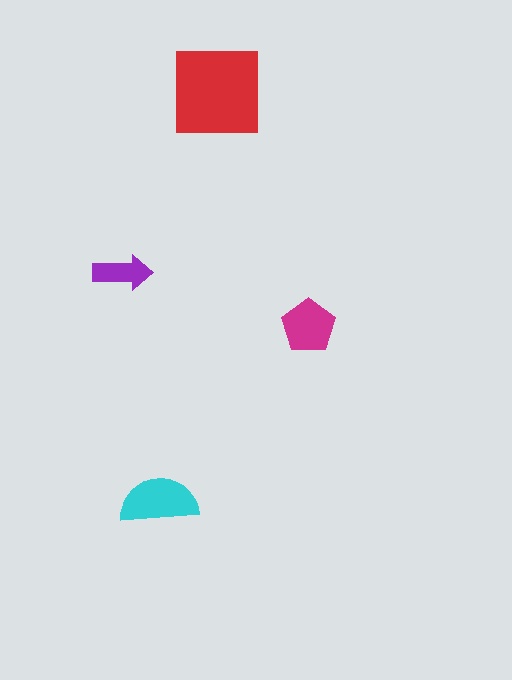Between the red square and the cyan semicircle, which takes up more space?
The red square.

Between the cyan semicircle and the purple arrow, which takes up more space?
The cyan semicircle.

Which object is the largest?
The red square.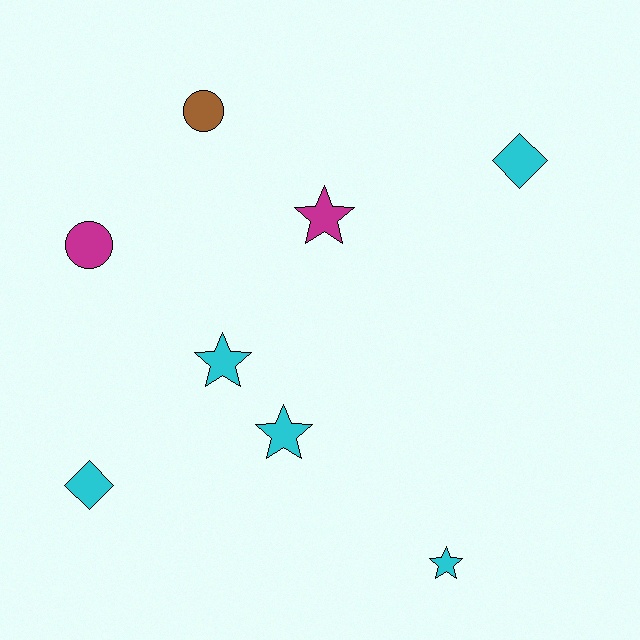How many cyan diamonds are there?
There are 2 cyan diamonds.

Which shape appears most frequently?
Star, with 4 objects.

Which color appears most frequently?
Cyan, with 5 objects.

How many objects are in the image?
There are 8 objects.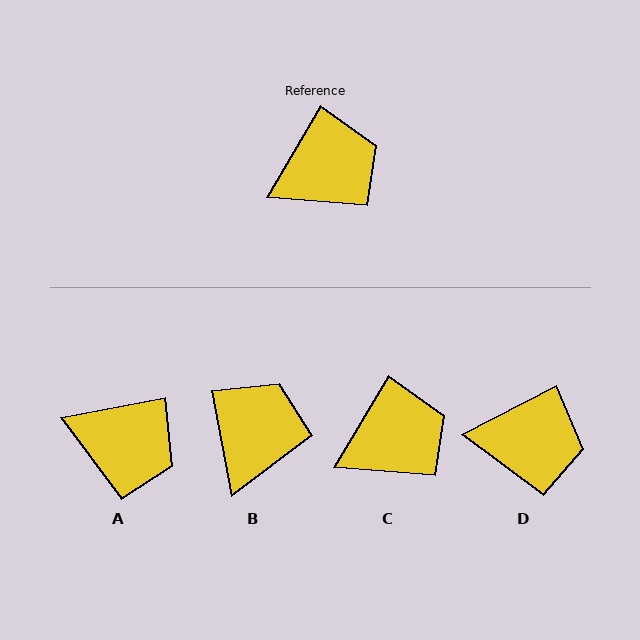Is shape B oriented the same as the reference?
No, it is off by about 41 degrees.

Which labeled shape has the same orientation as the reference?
C.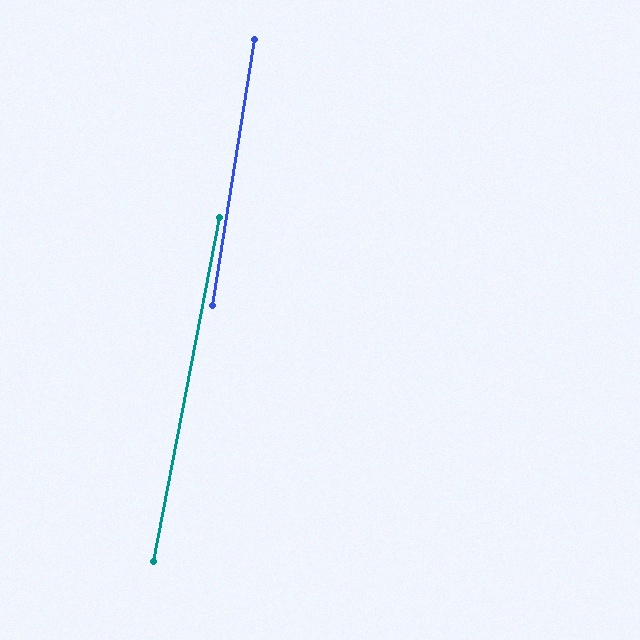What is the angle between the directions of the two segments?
Approximately 2 degrees.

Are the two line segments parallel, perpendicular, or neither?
Parallel — their directions differ by only 1.9°.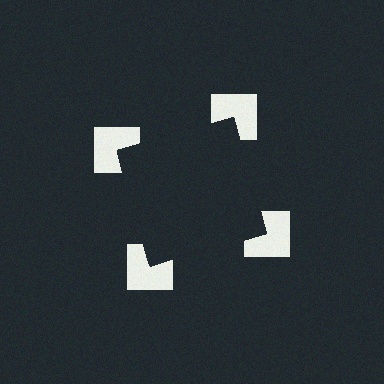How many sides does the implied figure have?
4 sides.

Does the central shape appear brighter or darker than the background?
It typically appears slightly darker than the background, even though no actual brightness change is drawn.